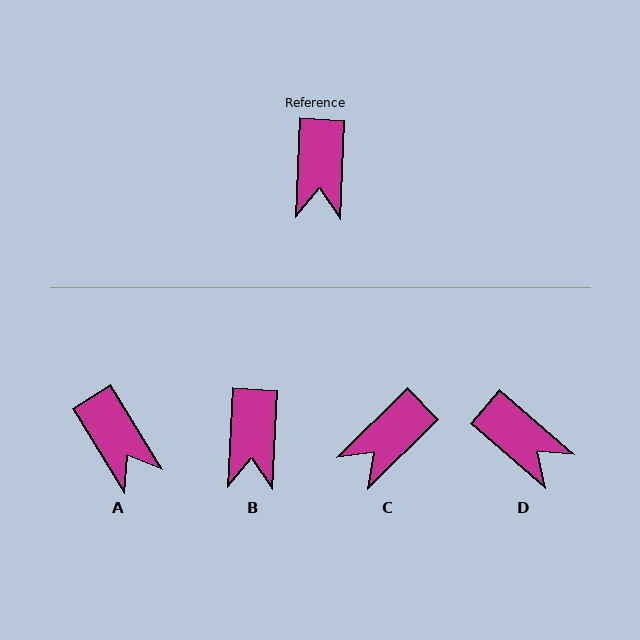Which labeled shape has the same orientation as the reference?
B.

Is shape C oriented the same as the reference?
No, it is off by about 43 degrees.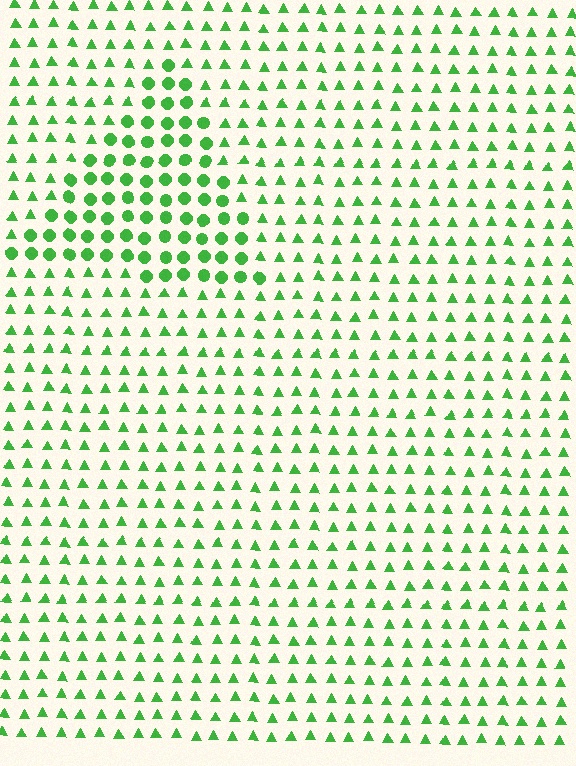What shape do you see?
I see a triangle.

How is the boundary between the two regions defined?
The boundary is defined by a change in element shape: circles inside vs. triangles outside. All elements share the same color and spacing.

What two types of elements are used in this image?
The image uses circles inside the triangle region and triangles outside it.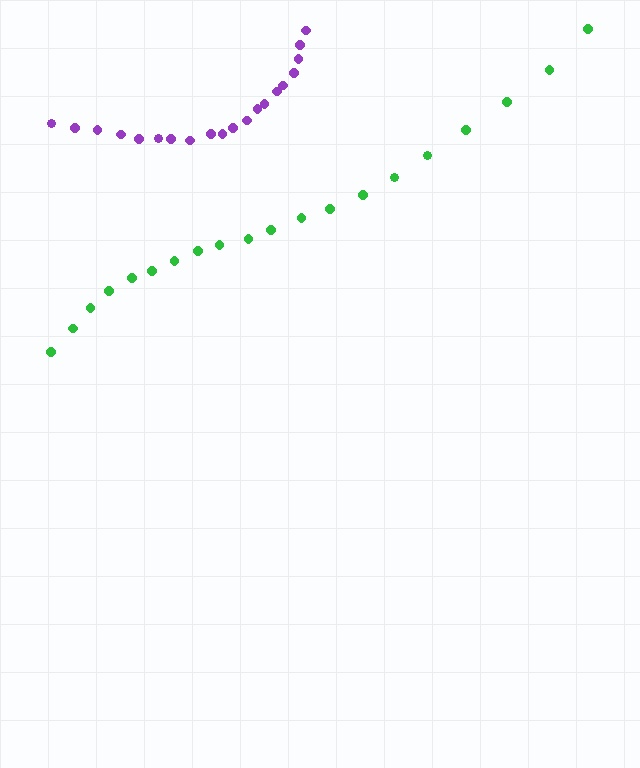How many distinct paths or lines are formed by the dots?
There are 2 distinct paths.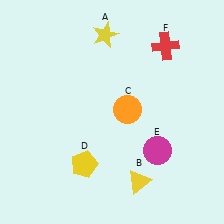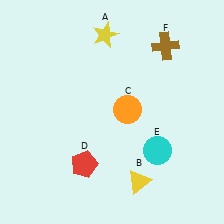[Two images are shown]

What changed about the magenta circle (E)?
In Image 1, E is magenta. In Image 2, it changed to cyan.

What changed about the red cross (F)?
In Image 1, F is red. In Image 2, it changed to brown.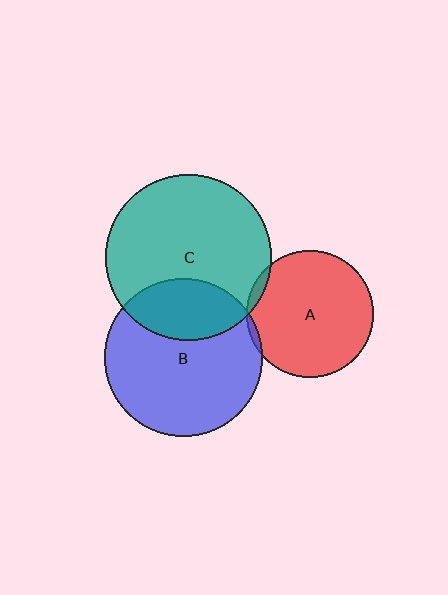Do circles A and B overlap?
Yes.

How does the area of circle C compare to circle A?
Approximately 1.7 times.